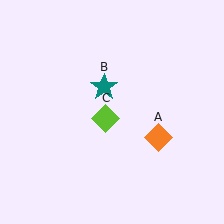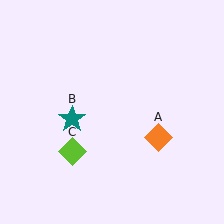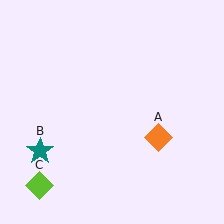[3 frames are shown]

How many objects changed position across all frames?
2 objects changed position: teal star (object B), lime diamond (object C).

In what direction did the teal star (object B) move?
The teal star (object B) moved down and to the left.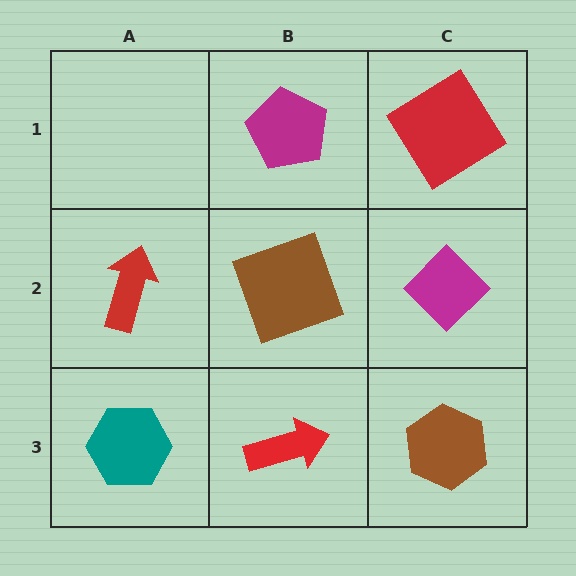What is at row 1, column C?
A red diamond.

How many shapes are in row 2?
3 shapes.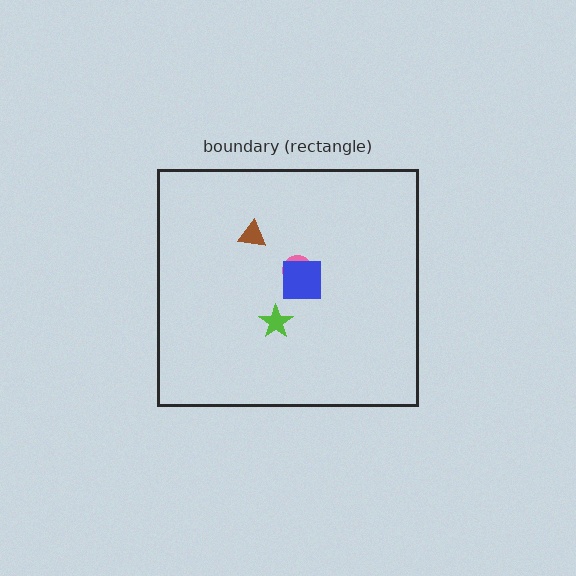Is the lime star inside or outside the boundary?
Inside.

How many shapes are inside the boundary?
4 inside, 0 outside.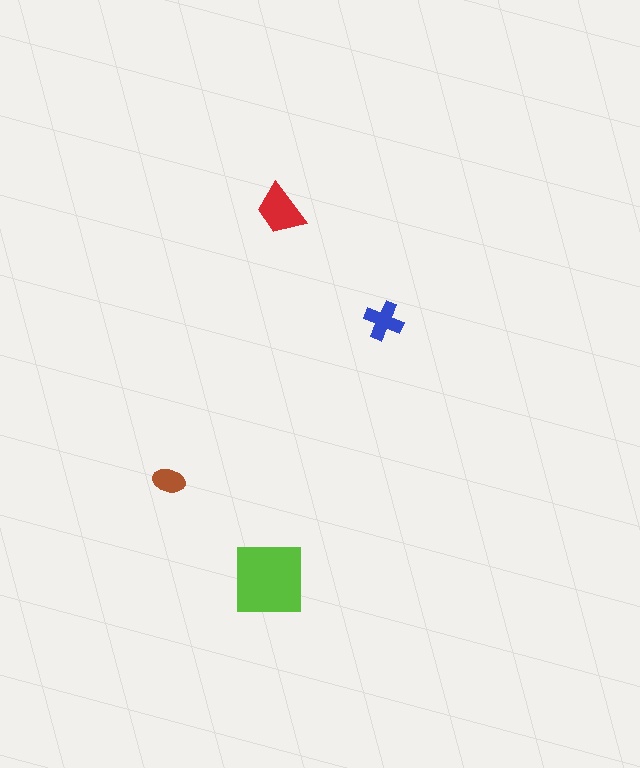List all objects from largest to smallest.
The lime square, the red trapezoid, the blue cross, the brown ellipse.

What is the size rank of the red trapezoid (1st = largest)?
2nd.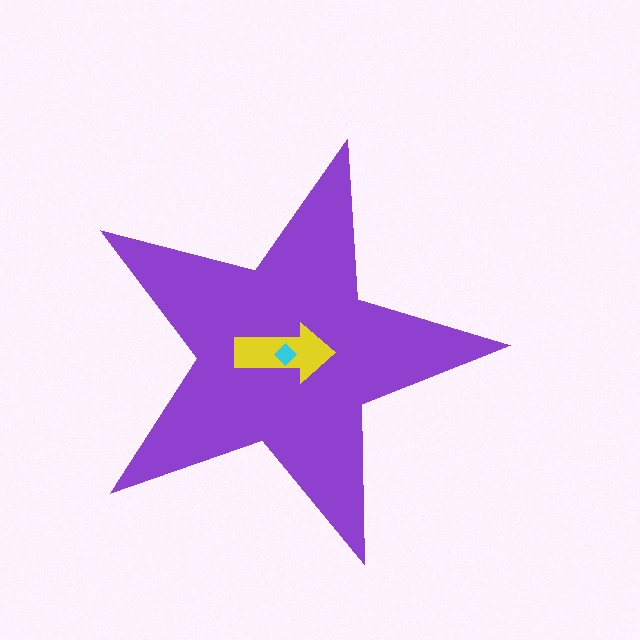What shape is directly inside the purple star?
The yellow arrow.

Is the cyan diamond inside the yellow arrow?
Yes.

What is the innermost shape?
The cyan diamond.